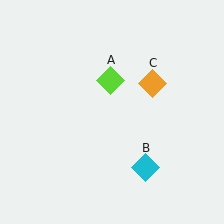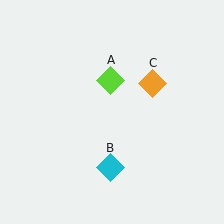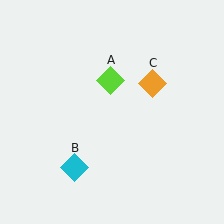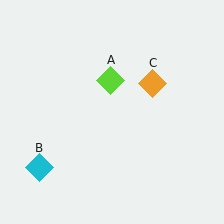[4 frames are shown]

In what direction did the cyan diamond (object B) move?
The cyan diamond (object B) moved left.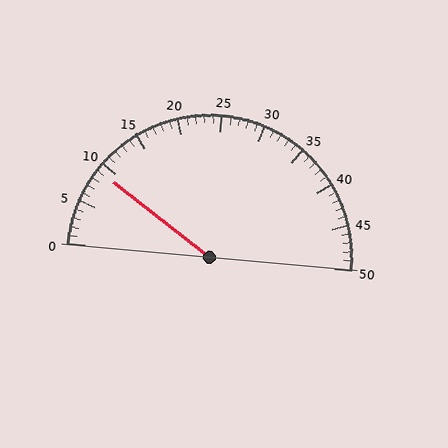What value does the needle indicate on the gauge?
The needle indicates approximately 9.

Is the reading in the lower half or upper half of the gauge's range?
The reading is in the lower half of the range (0 to 50).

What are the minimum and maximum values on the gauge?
The gauge ranges from 0 to 50.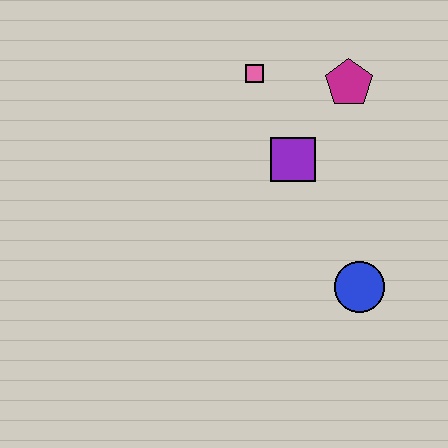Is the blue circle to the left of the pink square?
No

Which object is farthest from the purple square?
The blue circle is farthest from the purple square.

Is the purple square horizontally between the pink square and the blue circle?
Yes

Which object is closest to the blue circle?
The purple square is closest to the blue circle.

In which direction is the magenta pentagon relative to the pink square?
The magenta pentagon is to the right of the pink square.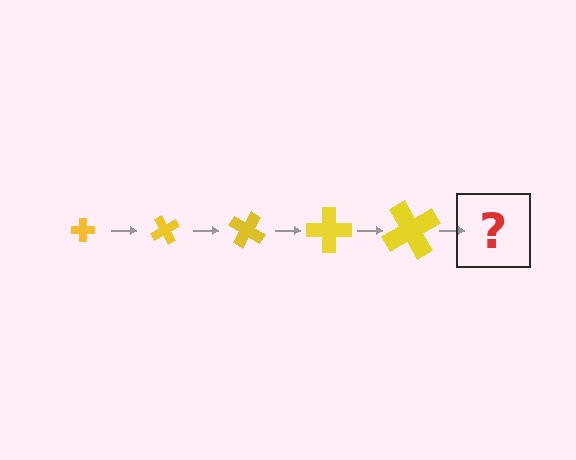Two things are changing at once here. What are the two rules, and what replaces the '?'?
The two rules are that the cross grows larger each step and it rotates 60 degrees each step. The '?' should be a cross, larger than the previous one and rotated 300 degrees from the start.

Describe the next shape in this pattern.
It should be a cross, larger than the previous one and rotated 300 degrees from the start.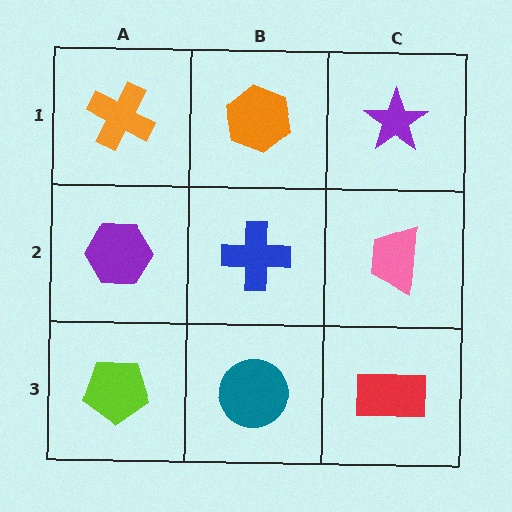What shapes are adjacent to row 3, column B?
A blue cross (row 2, column B), a lime pentagon (row 3, column A), a red rectangle (row 3, column C).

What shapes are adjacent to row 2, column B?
An orange hexagon (row 1, column B), a teal circle (row 3, column B), a purple hexagon (row 2, column A), a pink trapezoid (row 2, column C).